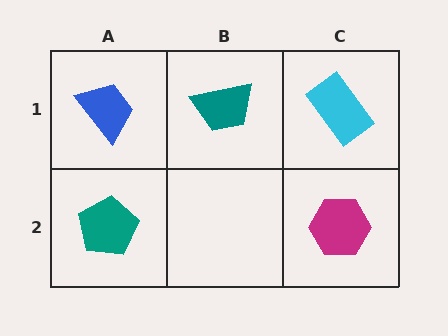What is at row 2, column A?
A teal pentagon.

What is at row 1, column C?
A cyan rectangle.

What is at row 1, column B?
A teal trapezoid.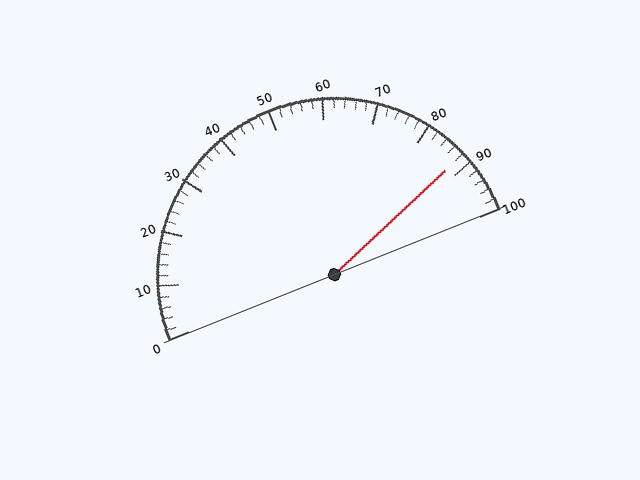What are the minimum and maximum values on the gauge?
The gauge ranges from 0 to 100.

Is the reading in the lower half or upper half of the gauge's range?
The reading is in the upper half of the range (0 to 100).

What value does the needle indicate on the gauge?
The needle indicates approximately 88.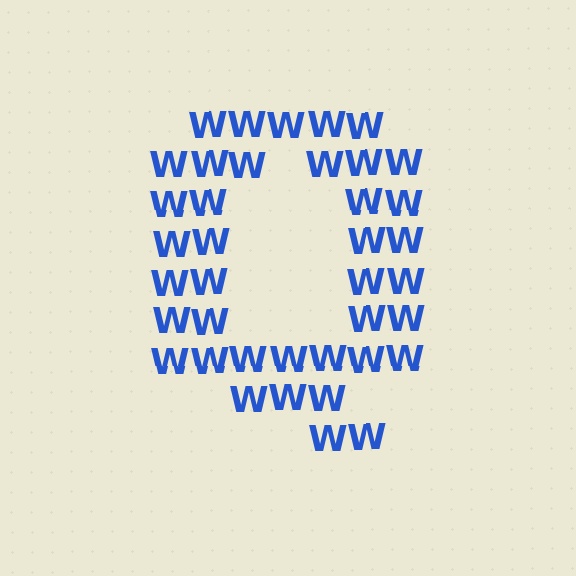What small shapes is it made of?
It is made of small letter W's.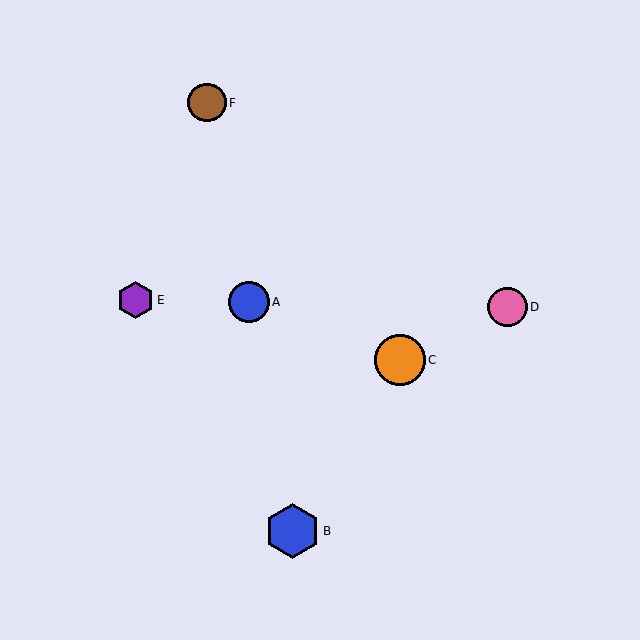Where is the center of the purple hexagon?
The center of the purple hexagon is at (136, 300).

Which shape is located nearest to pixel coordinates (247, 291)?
The blue circle (labeled A) at (249, 302) is nearest to that location.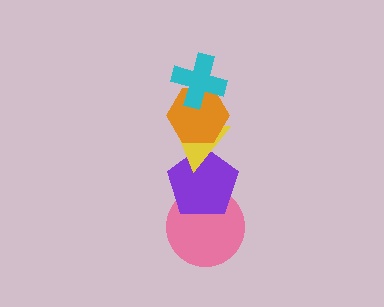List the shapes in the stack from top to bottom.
From top to bottom: the cyan cross, the orange hexagon, the yellow triangle, the purple pentagon, the pink circle.